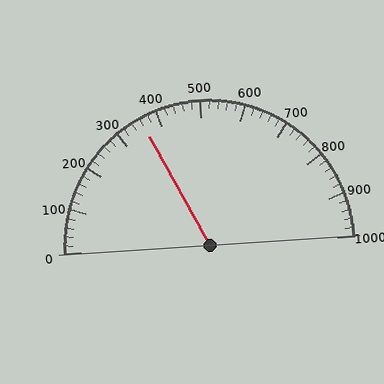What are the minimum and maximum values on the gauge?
The gauge ranges from 0 to 1000.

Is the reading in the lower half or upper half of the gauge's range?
The reading is in the lower half of the range (0 to 1000).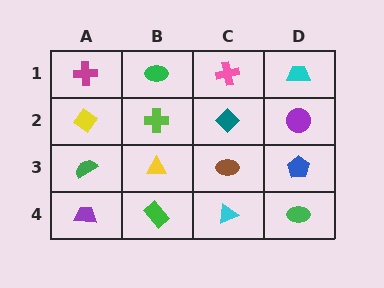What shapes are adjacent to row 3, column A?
A yellow diamond (row 2, column A), a purple trapezoid (row 4, column A), a yellow triangle (row 3, column B).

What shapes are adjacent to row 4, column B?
A yellow triangle (row 3, column B), a purple trapezoid (row 4, column A), a cyan triangle (row 4, column C).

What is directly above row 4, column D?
A blue pentagon.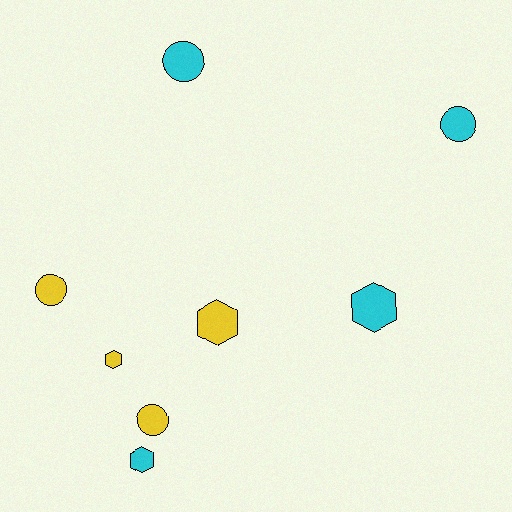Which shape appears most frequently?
Hexagon, with 4 objects.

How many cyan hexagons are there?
There are 2 cyan hexagons.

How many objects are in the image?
There are 8 objects.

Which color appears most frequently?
Yellow, with 4 objects.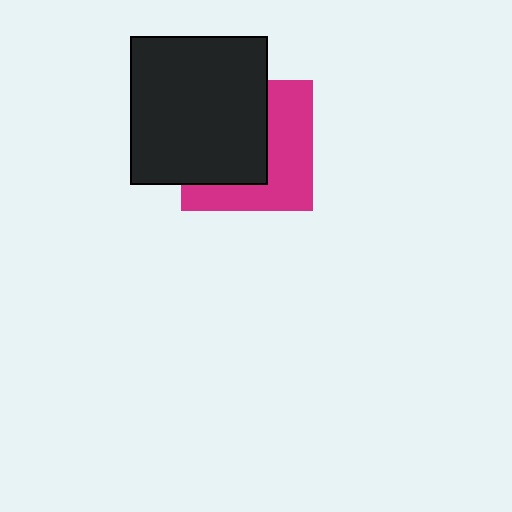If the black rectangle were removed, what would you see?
You would see the complete magenta square.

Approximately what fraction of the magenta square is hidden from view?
Roughly 52% of the magenta square is hidden behind the black rectangle.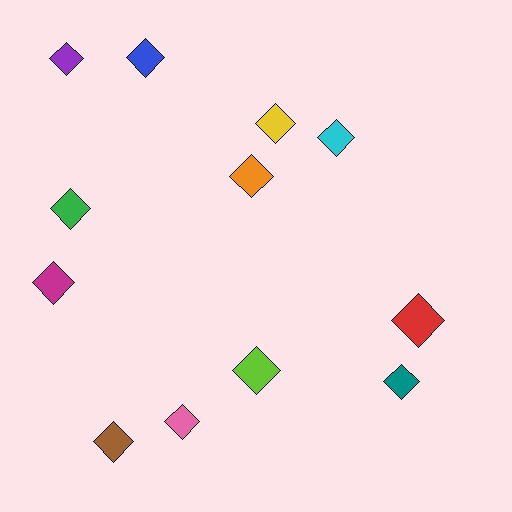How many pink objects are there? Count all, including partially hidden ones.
There is 1 pink object.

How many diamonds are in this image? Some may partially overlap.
There are 12 diamonds.